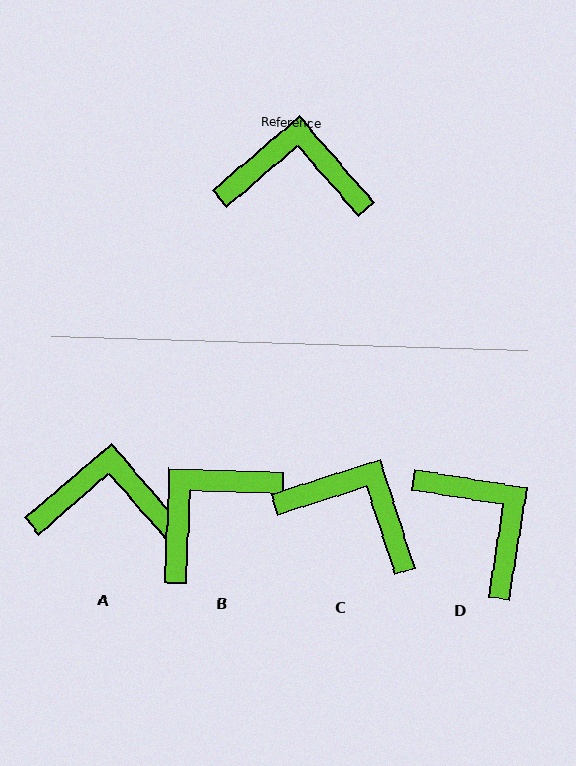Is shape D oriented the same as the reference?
No, it is off by about 50 degrees.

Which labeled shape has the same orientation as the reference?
A.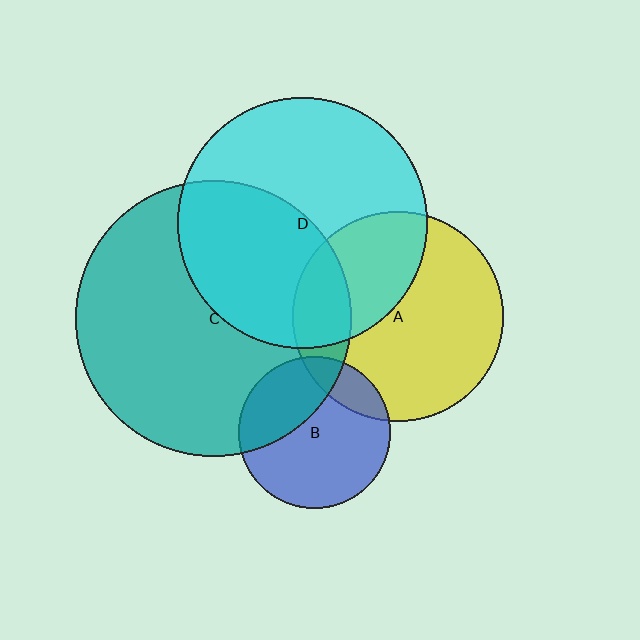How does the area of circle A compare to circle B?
Approximately 1.9 times.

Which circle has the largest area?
Circle C (teal).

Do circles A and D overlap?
Yes.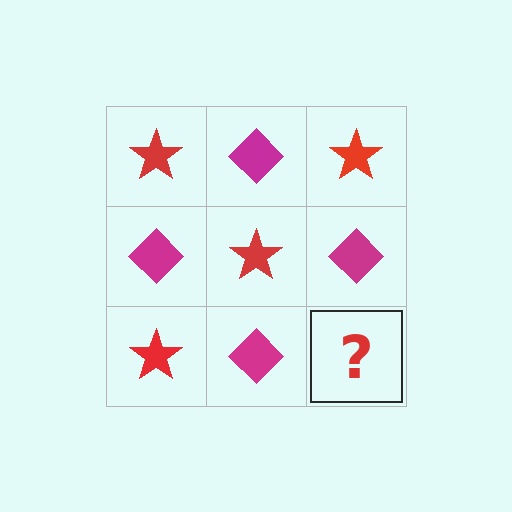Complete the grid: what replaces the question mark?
The question mark should be replaced with a red star.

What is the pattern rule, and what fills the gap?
The rule is that it alternates red star and magenta diamond in a checkerboard pattern. The gap should be filled with a red star.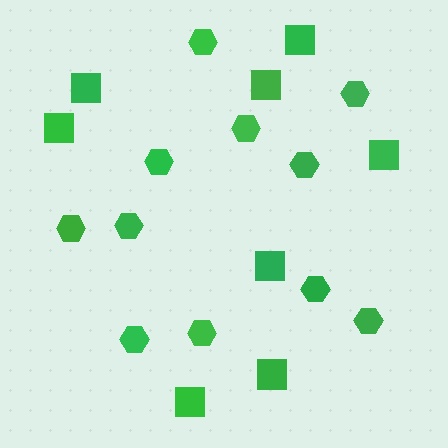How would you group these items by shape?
There are 2 groups: one group of hexagons (11) and one group of squares (8).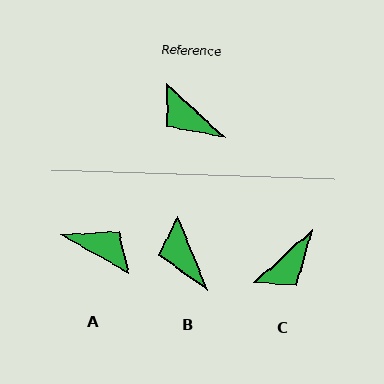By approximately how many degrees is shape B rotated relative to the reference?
Approximately 25 degrees clockwise.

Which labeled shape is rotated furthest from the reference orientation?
A, about 166 degrees away.